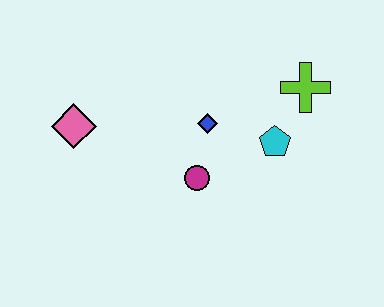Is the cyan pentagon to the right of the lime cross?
No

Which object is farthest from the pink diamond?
The lime cross is farthest from the pink diamond.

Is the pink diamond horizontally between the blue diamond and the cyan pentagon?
No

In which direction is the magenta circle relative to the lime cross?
The magenta circle is to the left of the lime cross.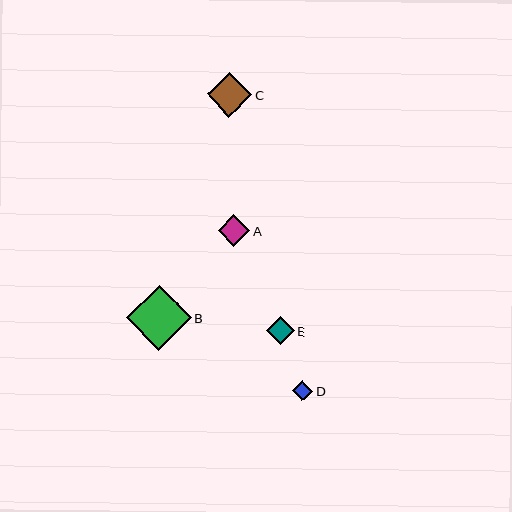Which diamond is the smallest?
Diamond D is the smallest with a size of approximately 20 pixels.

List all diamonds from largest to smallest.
From largest to smallest: B, C, A, E, D.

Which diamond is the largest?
Diamond B is the largest with a size of approximately 65 pixels.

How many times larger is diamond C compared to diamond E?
Diamond C is approximately 1.6 times the size of diamond E.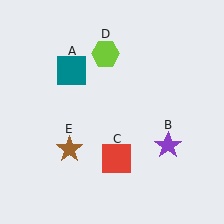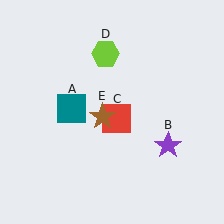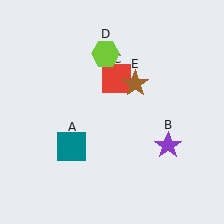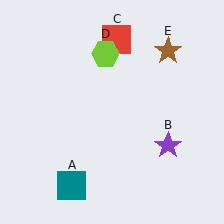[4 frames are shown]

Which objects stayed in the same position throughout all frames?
Purple star (object B) and lime hexagon (object D) remained stationary.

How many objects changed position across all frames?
3 objects changed position: teal square (object A), red square (object C), brown star (object E).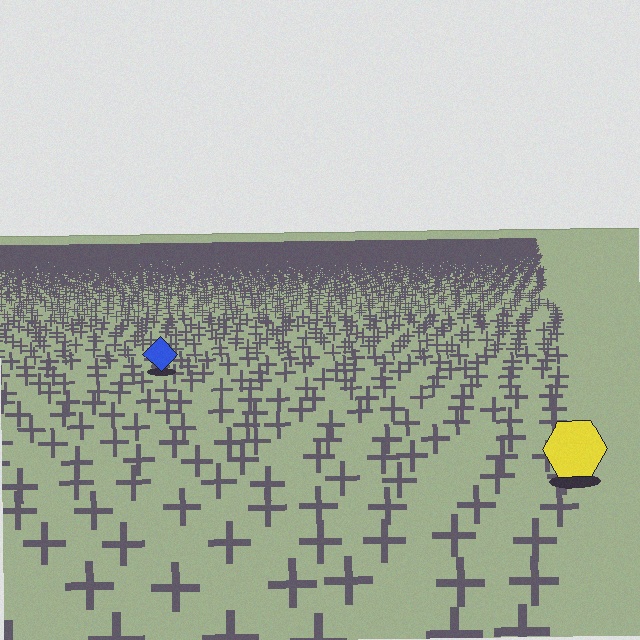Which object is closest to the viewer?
The yellow hexagon is closest. The texture marks near it are larger and more spread out.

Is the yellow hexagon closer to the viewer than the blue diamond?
Yes. The yellow hexagon is closer — you can tell from the texture gradient: the ground texture is coarser near it.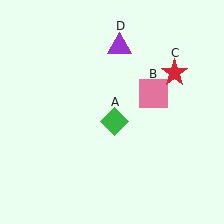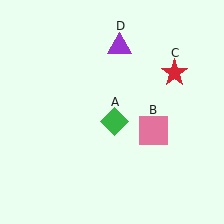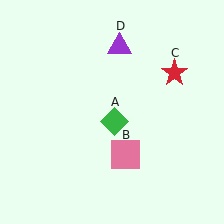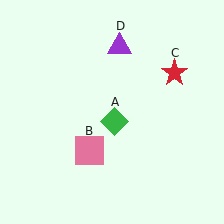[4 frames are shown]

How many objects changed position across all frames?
1 object changed position: pink square (object B).